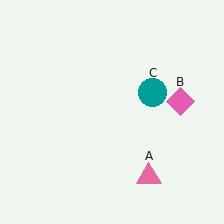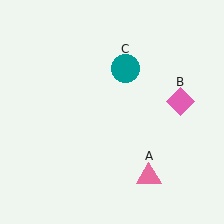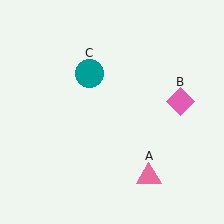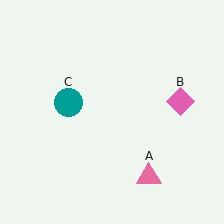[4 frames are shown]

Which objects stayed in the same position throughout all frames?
Pink triangle (object A) and pink diamond (object B) remained stationary.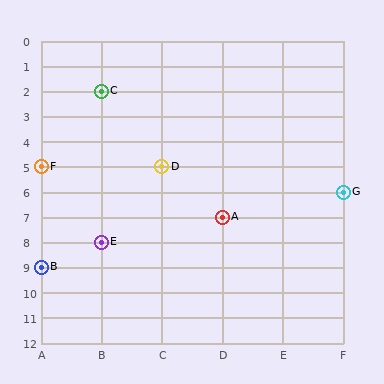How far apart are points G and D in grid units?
Points G and D are 3 columns and 1 row apart (about 3.2 grid units diagonally).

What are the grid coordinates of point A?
Point A is at grid coordinates (D, 7).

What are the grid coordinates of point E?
Point E is at grid coordinates (B, 8).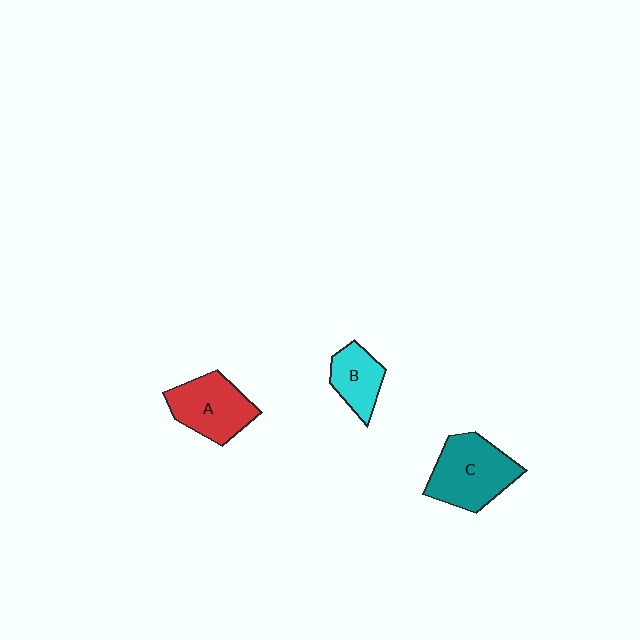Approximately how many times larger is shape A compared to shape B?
Approximately 1.5 times.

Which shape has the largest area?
Shape C (teal).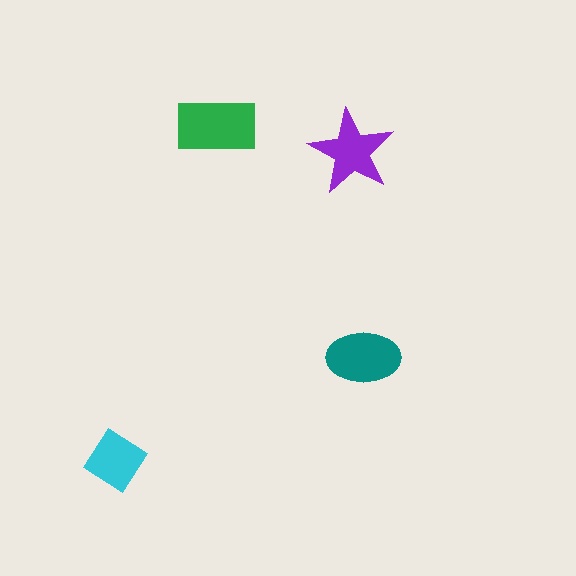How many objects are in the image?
There are 4 objects in the image.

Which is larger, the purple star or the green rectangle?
The green rectangle.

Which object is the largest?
The green rectangle.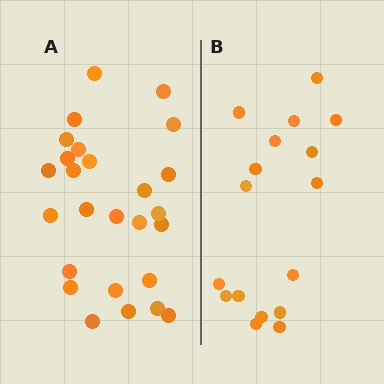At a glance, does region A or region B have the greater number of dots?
Region A (the left region) has more dots.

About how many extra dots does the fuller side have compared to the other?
Region A has roughly 8 or so more dots than region B.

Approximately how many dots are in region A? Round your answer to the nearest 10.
About 30 dots. (The exact count is 26, which rounds to 30.)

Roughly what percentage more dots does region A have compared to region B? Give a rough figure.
About 55% more.